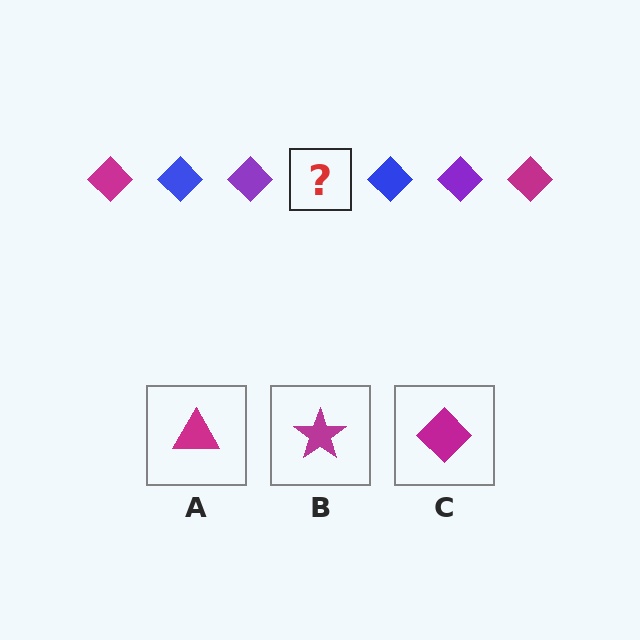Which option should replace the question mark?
Option C.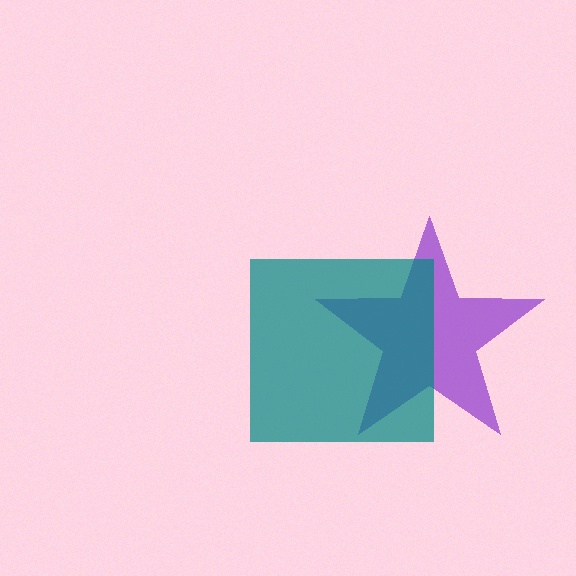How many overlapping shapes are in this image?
There are 2 overlapping shapes in the image.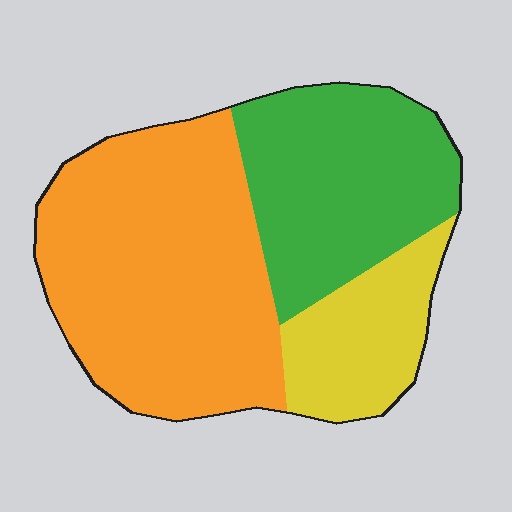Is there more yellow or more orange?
Orange.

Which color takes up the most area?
Orange, at roughly 50%.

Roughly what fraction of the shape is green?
Green covers roughly 30% of the shape.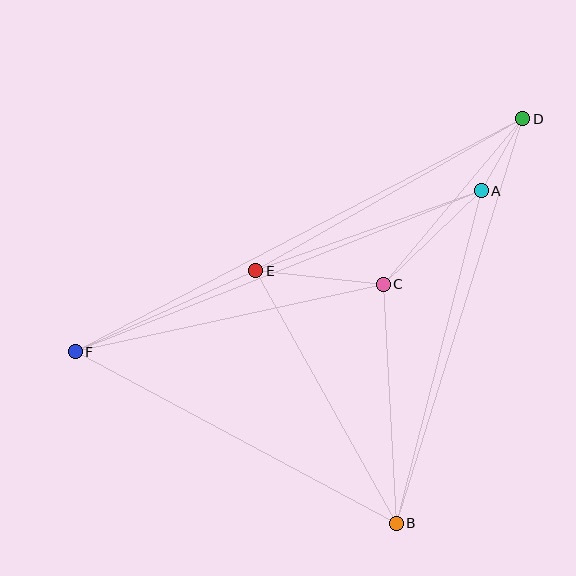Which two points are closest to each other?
Points A and D are closest to each other.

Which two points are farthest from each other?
Points D and F are farthest from each other.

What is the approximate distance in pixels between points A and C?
The distance between A and C is approximately 136 pixels.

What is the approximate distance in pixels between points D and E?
The distance between D and E is approximately 308 pixels.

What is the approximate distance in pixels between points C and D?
The distance between C and D is approximately 217 pixels.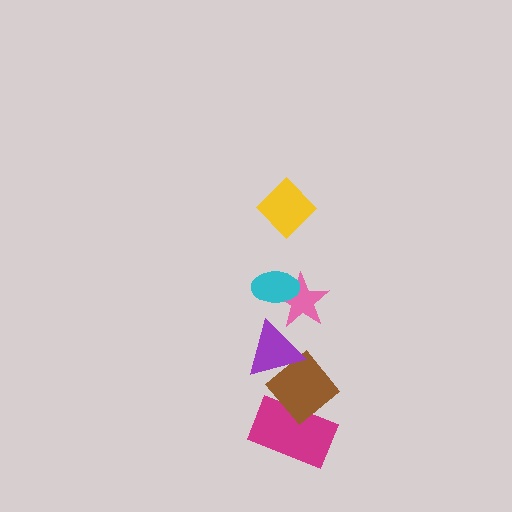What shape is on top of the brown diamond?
The purple triangle is on top of the brown diamond.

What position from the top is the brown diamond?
The brown diamond is 5th from the top.